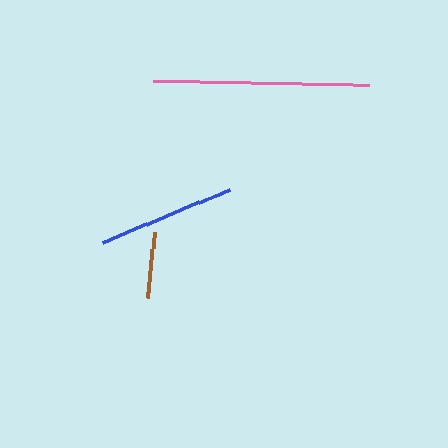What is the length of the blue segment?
The blue segment is approximately 137 pixels long.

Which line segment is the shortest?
The brown line is the shortest at approximately 67 pixels.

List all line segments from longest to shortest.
From longest to shortest: pink, blue, brown.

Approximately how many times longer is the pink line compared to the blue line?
The pink line is approximately 1.6 times the length of the blue line.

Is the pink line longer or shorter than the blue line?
The pink line is longer than the blue line.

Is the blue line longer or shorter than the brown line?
The blue line is longer than the brown line.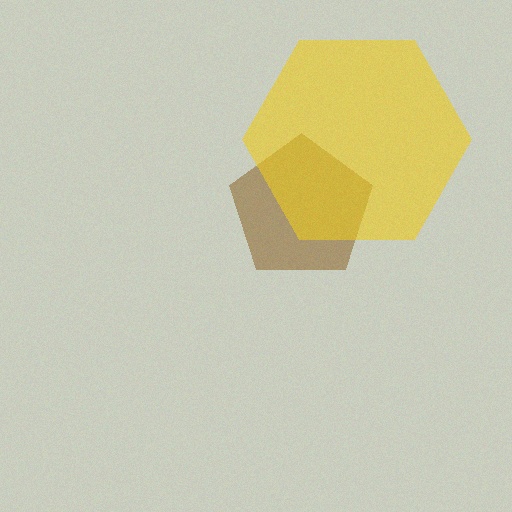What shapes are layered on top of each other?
The layered shapes are: a brown pentagon, a yellow hexagon.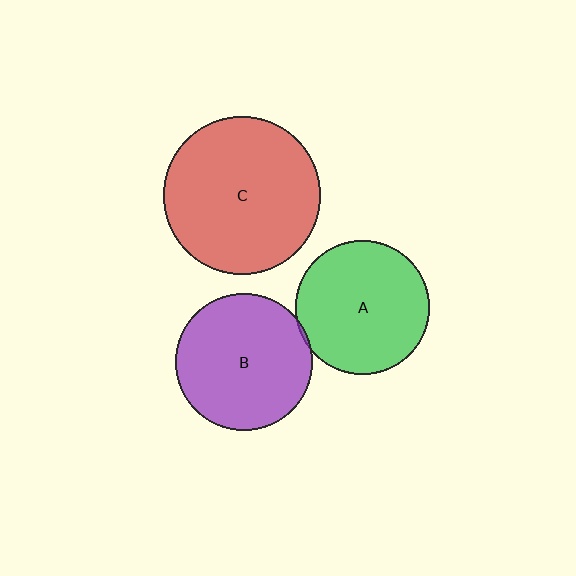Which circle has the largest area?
Circle C (red).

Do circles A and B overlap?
Yes.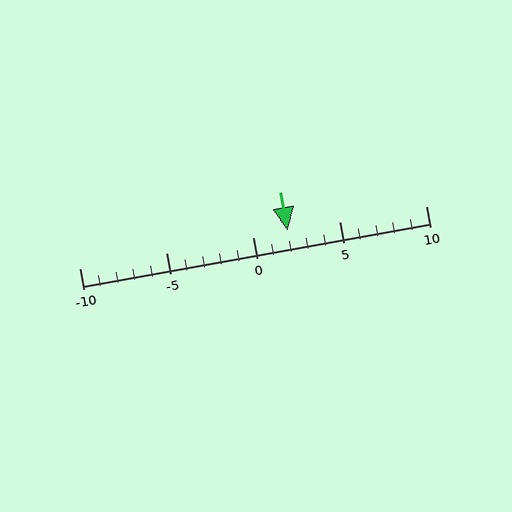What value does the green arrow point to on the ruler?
The green arrow points to approximately 2.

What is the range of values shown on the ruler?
The ruler shows values from -10 to 10.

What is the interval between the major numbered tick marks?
The major tick marks are spaced 5 units apart.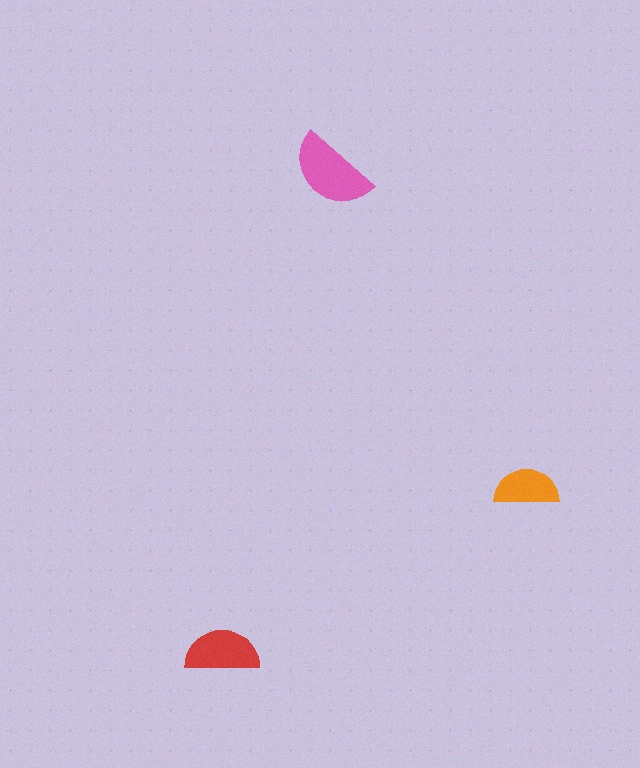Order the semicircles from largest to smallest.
the pink one, the red one, the orange one.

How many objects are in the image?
There are 3 objects in the image.